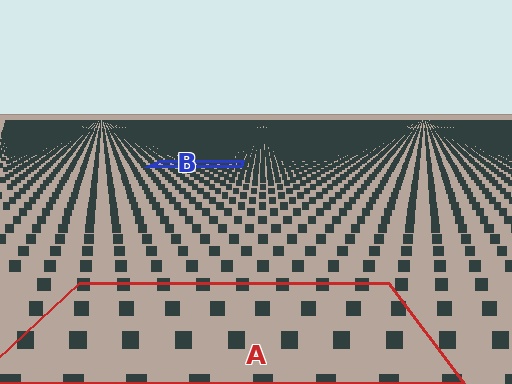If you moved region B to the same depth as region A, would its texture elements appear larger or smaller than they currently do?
They would appear larger. At a closer depth, the same texture elements are projected at a bigger on-screen size.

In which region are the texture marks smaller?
The texture marks are smaller in region B, because it is farther away.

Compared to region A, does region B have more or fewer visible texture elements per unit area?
Region B has more texture elements per unit area — they are packed more densely because it is farther away.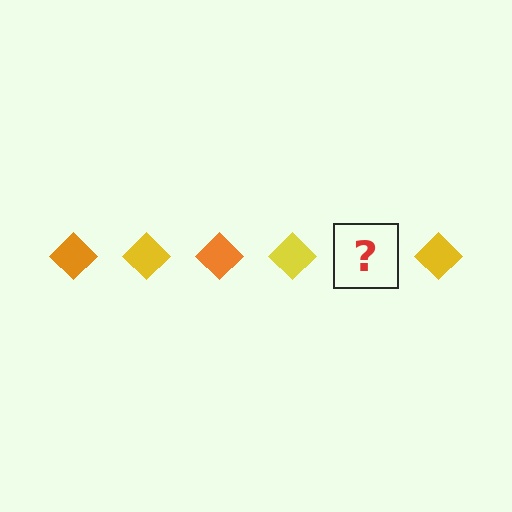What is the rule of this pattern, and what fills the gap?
The rule is that the pattern cycles through orange, yellow diamonds. The gap should be filled with an orange diamond.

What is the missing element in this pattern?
The missing element is an orange diamond.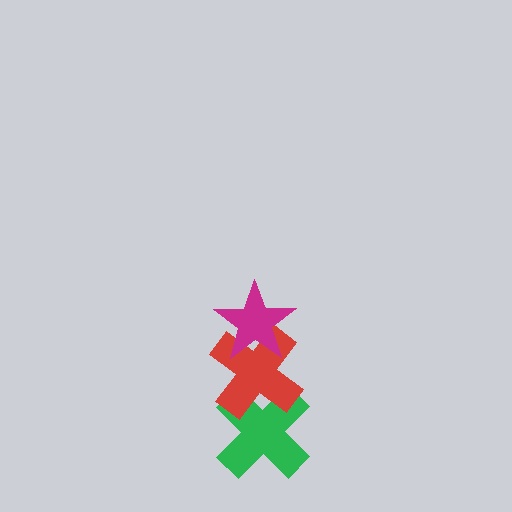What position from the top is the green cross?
The green cross is 3rd from the top.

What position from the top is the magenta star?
The magenta star is 1st from the top.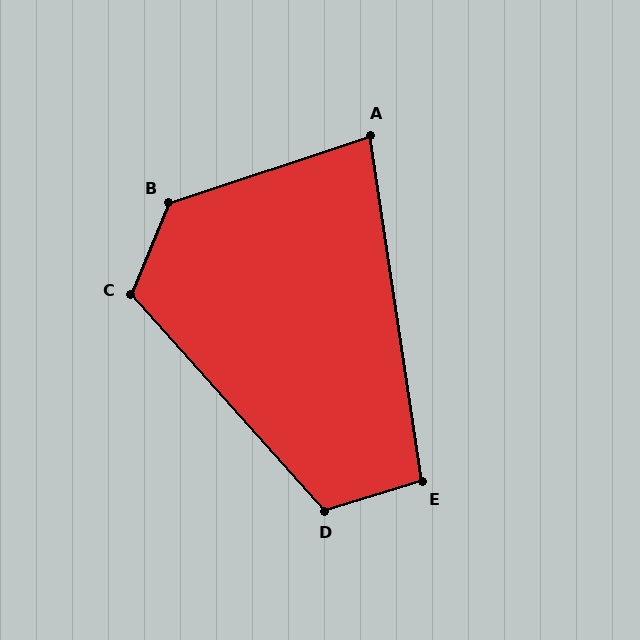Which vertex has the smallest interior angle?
A, at approximately 80 degrees.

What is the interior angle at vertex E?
Approximately 98 degrees (obtuse).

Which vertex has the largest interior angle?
B, at approximately 131 degrees.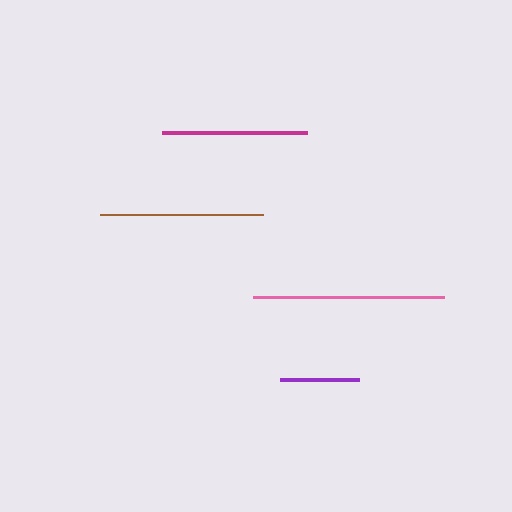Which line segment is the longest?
The pink line is the longest at approximately 191 pixels.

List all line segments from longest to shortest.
From longest to shortest: pink, brown, magenta, purple.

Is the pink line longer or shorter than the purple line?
The pink line is longer than the purple line.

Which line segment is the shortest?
The purple line is the shortest at approximately 78 pixels.